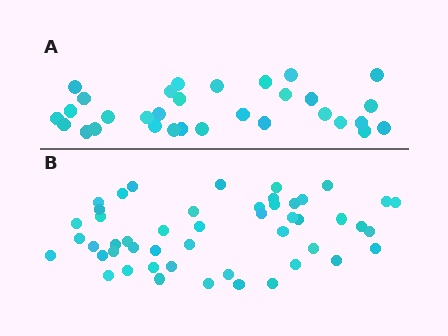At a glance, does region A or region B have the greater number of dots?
Region B (the bottom region) has more dots.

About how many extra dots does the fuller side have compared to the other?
Region B has approximately 20 more dots than region A.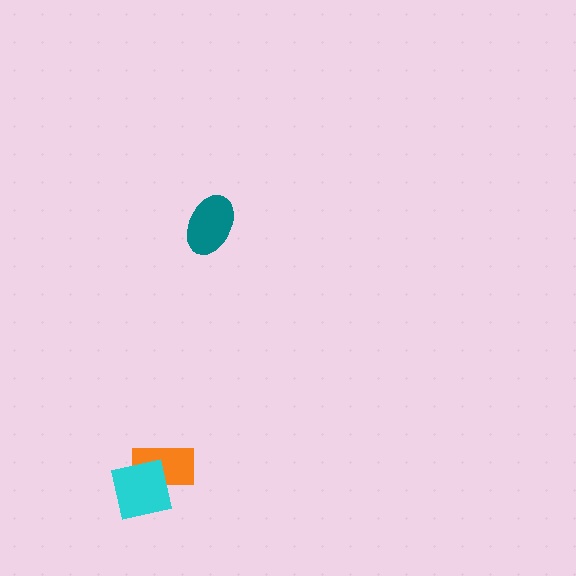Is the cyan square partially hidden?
No, no other shape covers it.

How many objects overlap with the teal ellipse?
0 objects overlap with the teal ellipse.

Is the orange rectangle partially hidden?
Yes, it is partially covered by another shape.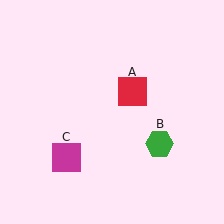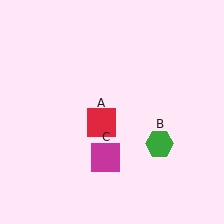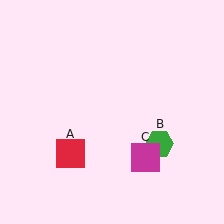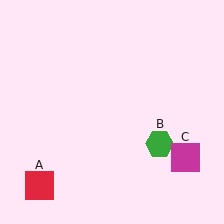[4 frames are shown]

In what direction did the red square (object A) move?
The red square (object A) moved down and to the left.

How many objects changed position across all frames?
2 objects changed position: red square (object A), magenta square (object C).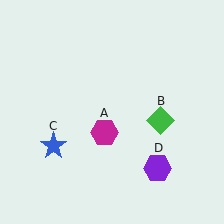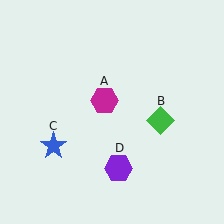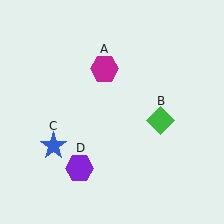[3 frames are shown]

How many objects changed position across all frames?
2 objects changed position: magenta hexagon (object A), purple hexagon (object D).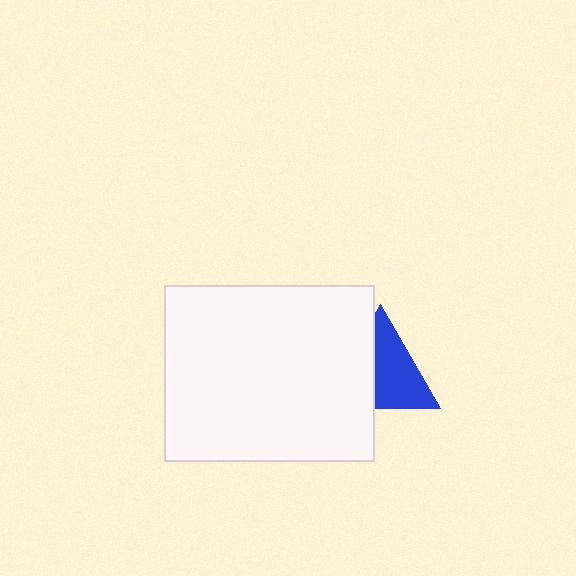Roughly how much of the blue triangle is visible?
About half of it is visible (roughly 58%).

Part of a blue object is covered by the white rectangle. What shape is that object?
It is a triangle.